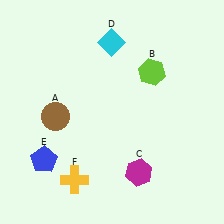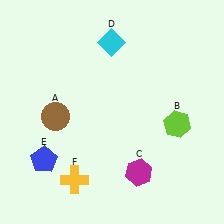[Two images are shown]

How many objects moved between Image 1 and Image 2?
1 object moved between the two images.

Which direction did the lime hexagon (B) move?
The lime hexagon (B) moved down.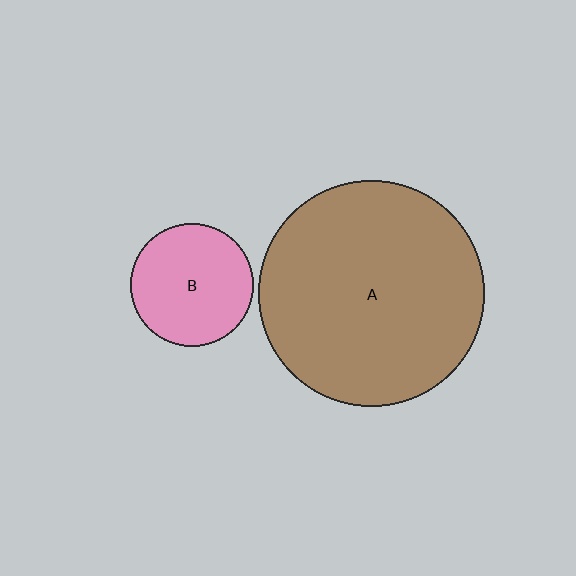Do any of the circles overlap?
No, none of the circles overlap.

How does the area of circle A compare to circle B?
Approximately 3.4 times.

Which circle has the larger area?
Circle A (brown).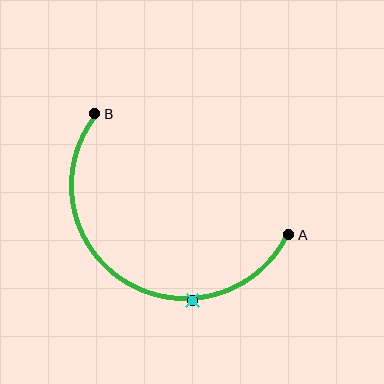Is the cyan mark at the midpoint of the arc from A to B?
No. The cyan mark lies on the arc but is closer to endpoint A. The arc midpoint would be at the point on the curve equidistant along the arc from both A and B.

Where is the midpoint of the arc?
The arc midpoint is the point on the curve farthest from the straight line joining A and B. It sits below that line.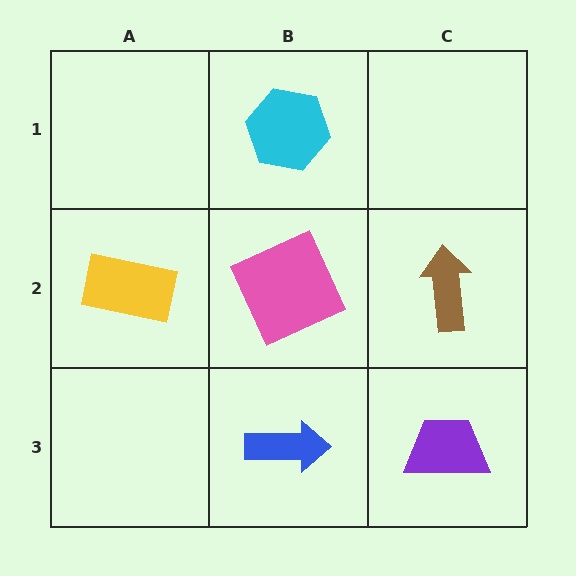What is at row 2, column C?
A brown arrow.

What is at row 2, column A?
A yellow rectangle.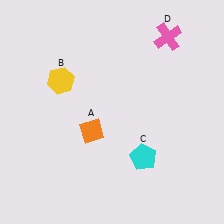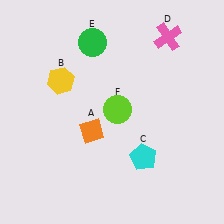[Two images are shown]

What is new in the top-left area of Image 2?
A green circle (E) was added in the top-left area of Image 2.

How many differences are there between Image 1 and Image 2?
There are 2 differences between the two images.